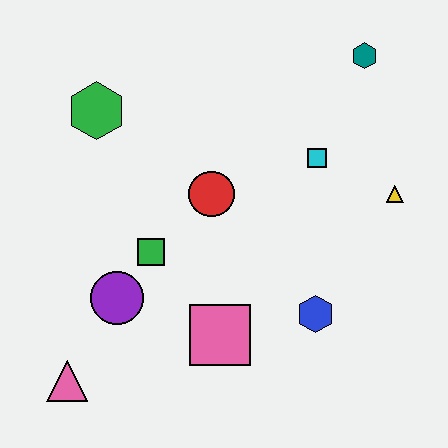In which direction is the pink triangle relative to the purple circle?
The pink triangle is below the purple circle.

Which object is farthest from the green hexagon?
The yellow triangle is farthest from the green hexagon.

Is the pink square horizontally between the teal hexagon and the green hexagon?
Yes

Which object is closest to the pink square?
The blue hexagon is closest to the pink square.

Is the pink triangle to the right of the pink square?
No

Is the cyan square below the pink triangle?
No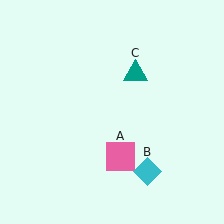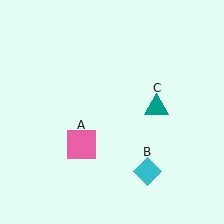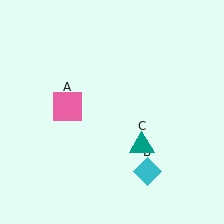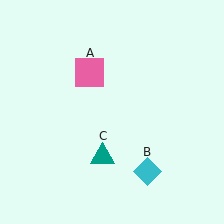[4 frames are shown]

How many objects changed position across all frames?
2 objects changed position: pink square (object A), teal triangle (object C).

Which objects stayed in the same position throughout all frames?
Cyan diamond (object B) remained stationary.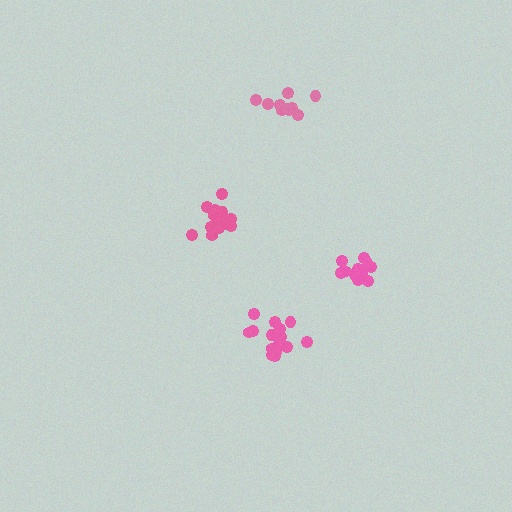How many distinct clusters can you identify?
There are 4 distinct clusters.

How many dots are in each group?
Group 1: 11 dots, Group 2: 16 dots, Group 3: 10 dots, Group 4: 16 dots (53 total).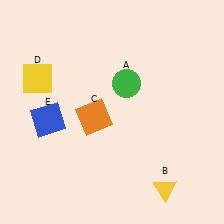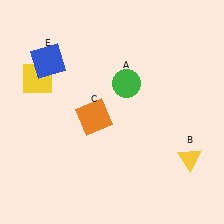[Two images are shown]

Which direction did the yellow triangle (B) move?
The yellow triangle (B) moved up.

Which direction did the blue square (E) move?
The blue square (E) moved up.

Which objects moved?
The objects that moved are: the yellow triangle (B), the blue square (E).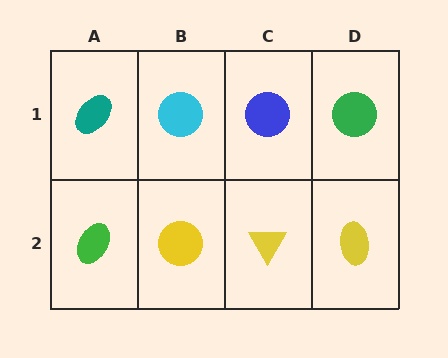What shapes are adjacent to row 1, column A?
A green ellipse (row 2, column A), a cyan circle (row 1, column B).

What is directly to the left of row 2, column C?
A yellow circle.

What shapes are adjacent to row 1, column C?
A yellow triangle (row 2, column C), a cyan circle (row 1, column B), a green circle (row 1, column D).